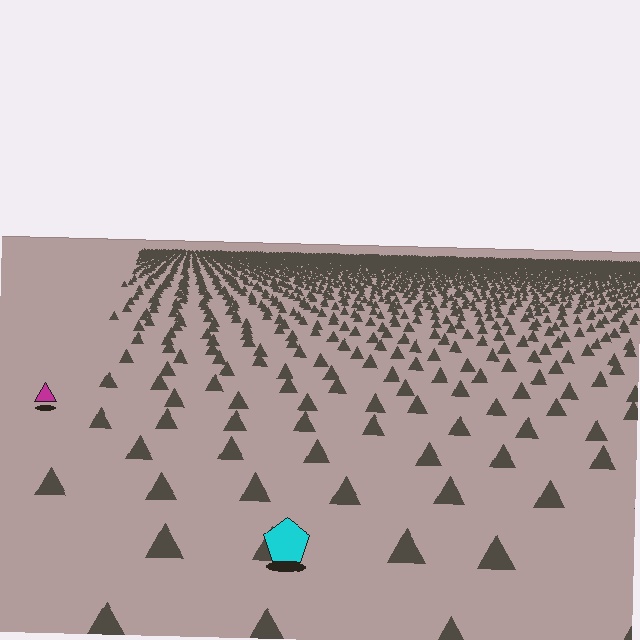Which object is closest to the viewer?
The cyan pentagon is closest. The texture marks near it are larger and more spread out.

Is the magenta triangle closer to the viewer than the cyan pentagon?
No. The cyan pentagon is closer — you can tell from the texture gradient: the ground texture is coarser near it.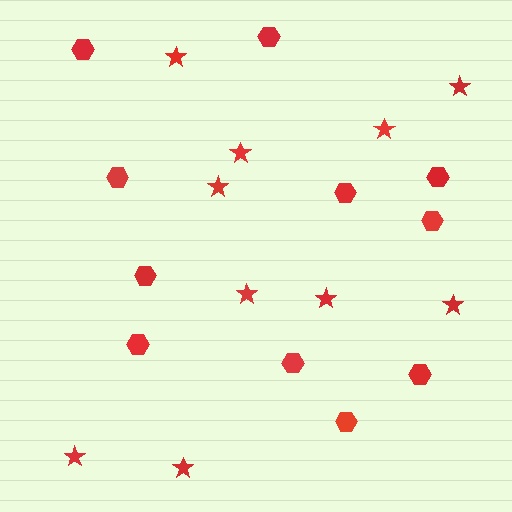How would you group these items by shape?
There are 2 groups: one group of hexagons (11) and one group of stars (10).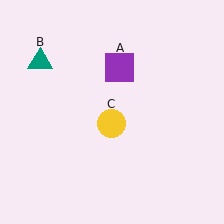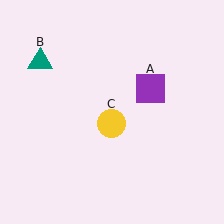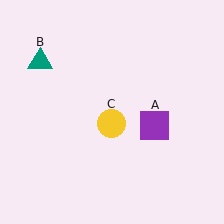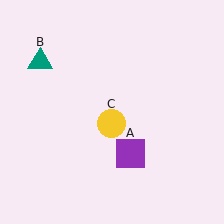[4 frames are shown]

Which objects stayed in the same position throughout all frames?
Teal triangle (object B) and yellow circle (object C) remained stationary.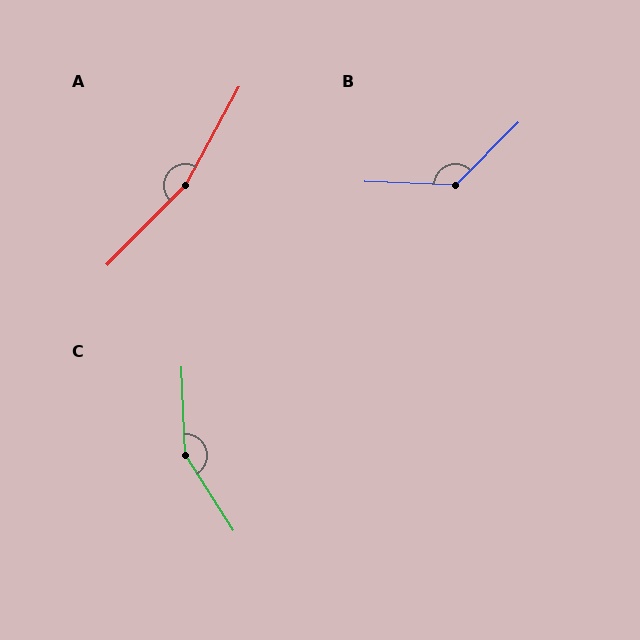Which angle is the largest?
A, at approximately 164 degrees.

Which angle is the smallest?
B, at approximately 133 degrees.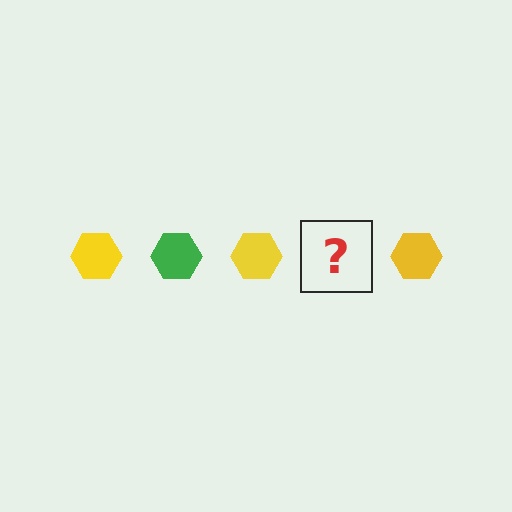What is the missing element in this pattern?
The missing element is a green hexagon.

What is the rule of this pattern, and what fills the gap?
The rule is that the pattern cycles through yellow, green hexagons. The gap should be filled with a green hexagon.